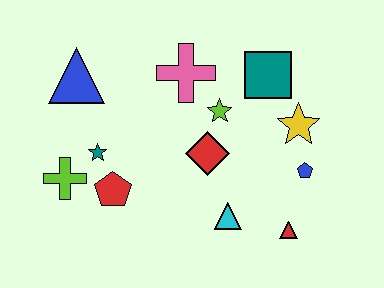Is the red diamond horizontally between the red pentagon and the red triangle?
Yes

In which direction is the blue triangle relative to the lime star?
The blue triangle is to the left of the lime star.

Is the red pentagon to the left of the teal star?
No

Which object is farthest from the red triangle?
The blue triangle is farthest from the red triangle.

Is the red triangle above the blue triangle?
No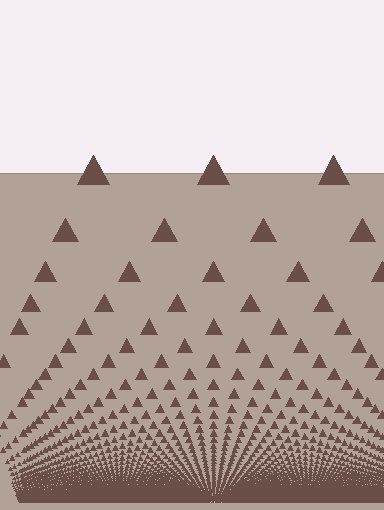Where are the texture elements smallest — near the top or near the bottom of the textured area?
Near the bottom.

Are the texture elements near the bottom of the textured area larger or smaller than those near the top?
Smaller. The gradient is inverted — elements near the bottom are smaller and denser.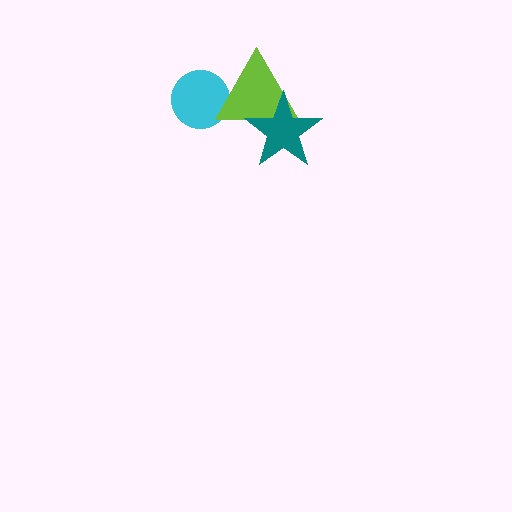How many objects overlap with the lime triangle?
2 objects overlap with the lime triangle.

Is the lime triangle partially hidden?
Yes, it is partially covered by another shape.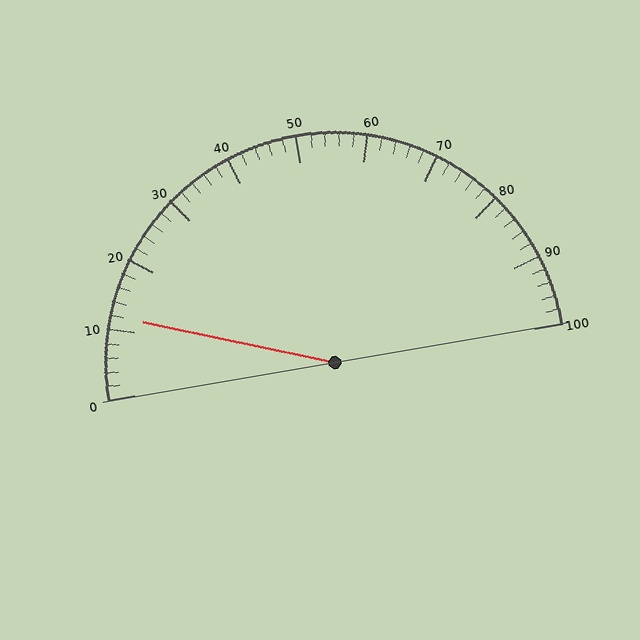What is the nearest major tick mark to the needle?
The nearest major tick mark is 10.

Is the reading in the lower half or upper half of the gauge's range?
The reading is in the lower half of the range (0 to 100).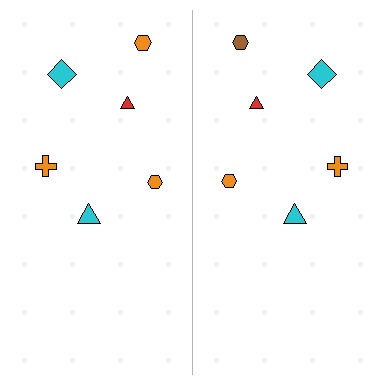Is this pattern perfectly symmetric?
No, the pattern is not perfectly symmetric. The brown hexagon on the right side breaks the symmetry — its mirror counterpart is orange.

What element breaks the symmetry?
The brown hexagon on the right side breaks the symmetry — its mirror counterpart is orange.